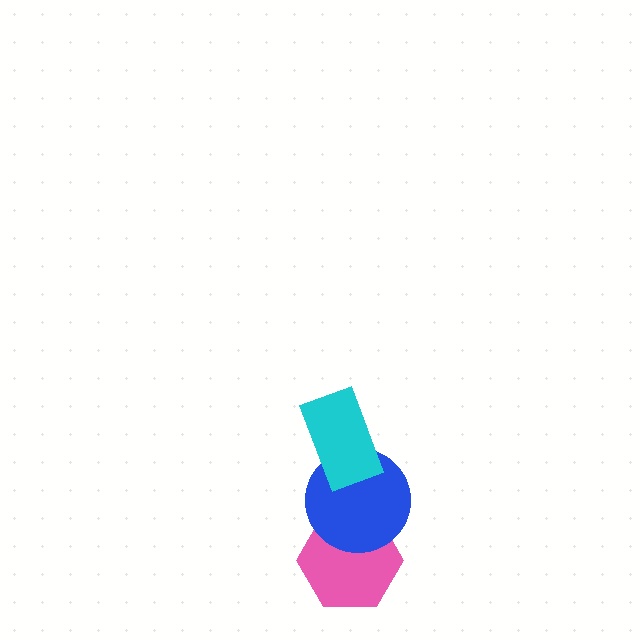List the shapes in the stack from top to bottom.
From top to bottom: the cyan rectangle, the blue circle, the pink hexagon.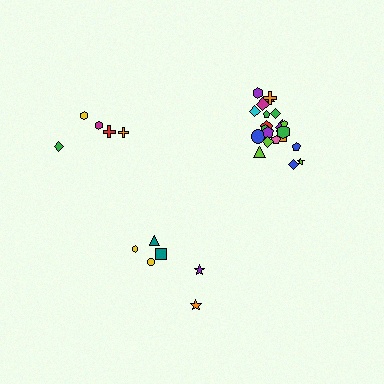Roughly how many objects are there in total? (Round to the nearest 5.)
Roughly 35 objects in total.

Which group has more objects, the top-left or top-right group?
The top-right group.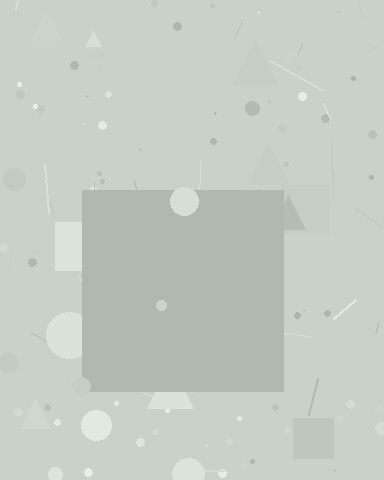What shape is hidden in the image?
A square is hidden in the image.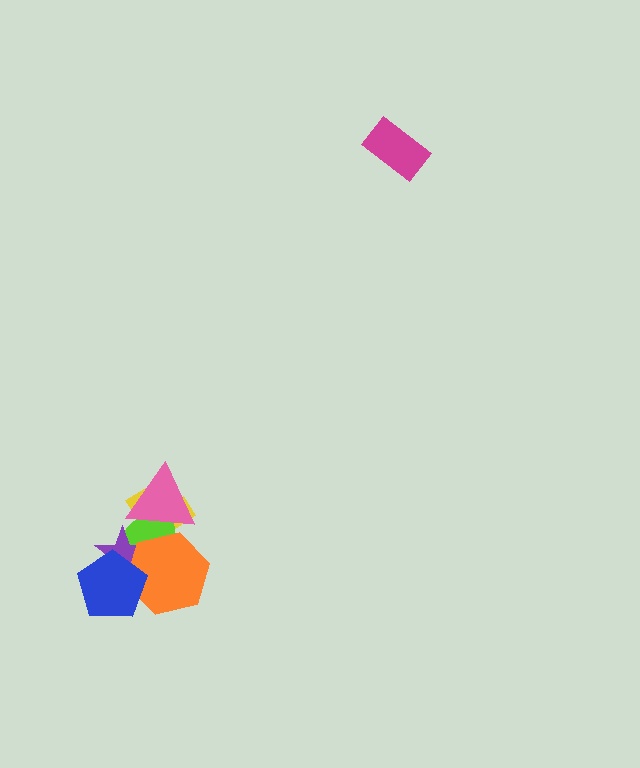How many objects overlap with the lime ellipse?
5 objects overlap with the lime ellipse.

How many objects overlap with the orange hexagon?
5 objects overlap with the orange hexagon.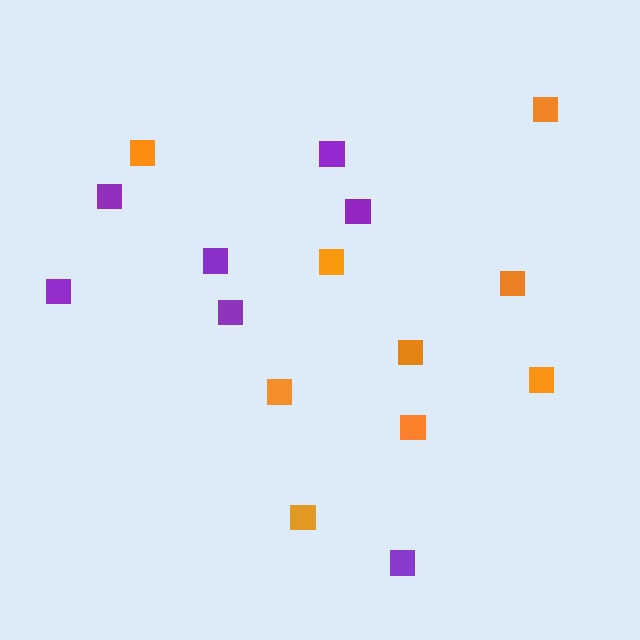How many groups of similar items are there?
There are 2 groups: one group of orange squares (9) and one group of purple squares (7).